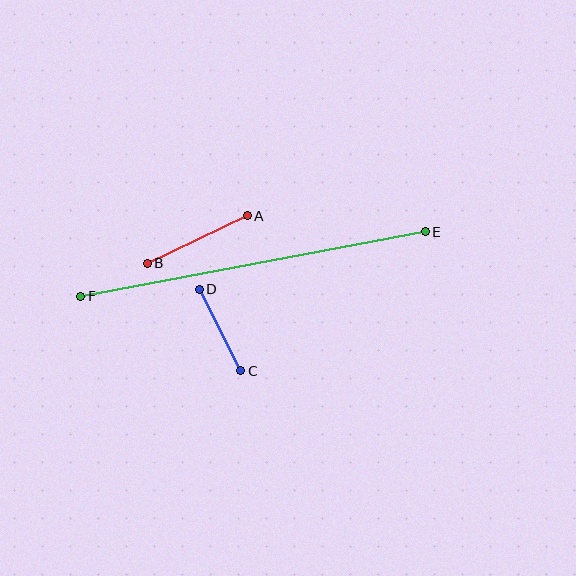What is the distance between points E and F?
The distance is approximately 350 pixels.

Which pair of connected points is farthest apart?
Points E and F are farthest apart.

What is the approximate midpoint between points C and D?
The midpoint is at approximately (220, 330) pixels.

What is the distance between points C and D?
The distance is approximately 91 pixels.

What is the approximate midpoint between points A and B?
The midpoint is at approximately (197, 239) pixels.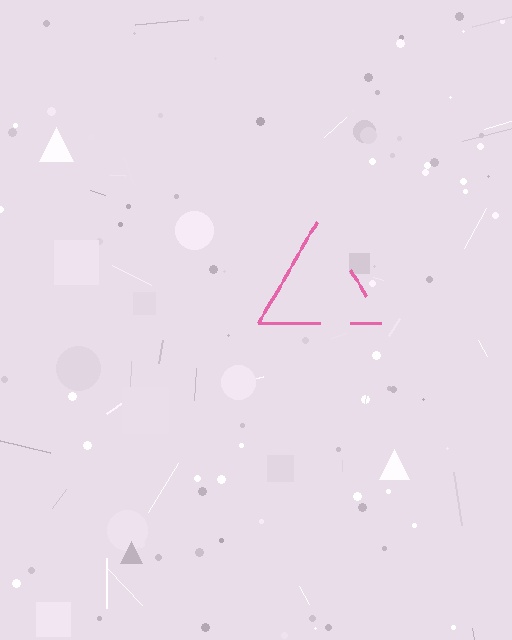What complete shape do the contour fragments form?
The contour fragments form a triangle.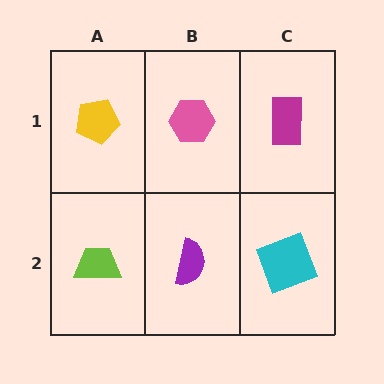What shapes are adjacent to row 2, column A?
A yellow pentagon (row 1, column A), a purple semicircle (row 2, column B).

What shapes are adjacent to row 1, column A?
A lime trapezoid (row 2, column A), a pink hexagon (row 1, column B).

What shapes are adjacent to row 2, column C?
A magenta rectangle (row 1, column C), a purple semicircle (row 2, column B).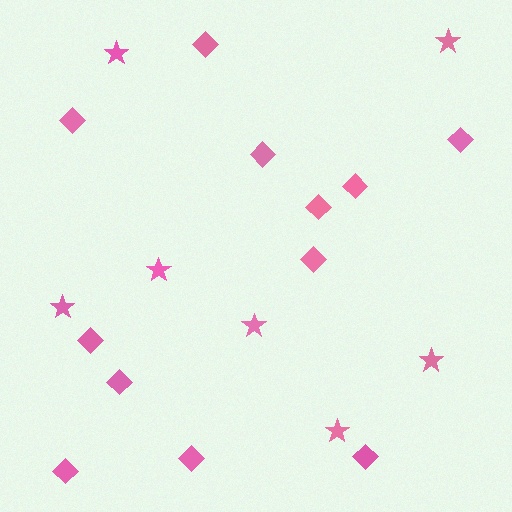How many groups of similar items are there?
There are 2 groups: one group of diamonds (12) and one group of stars (7).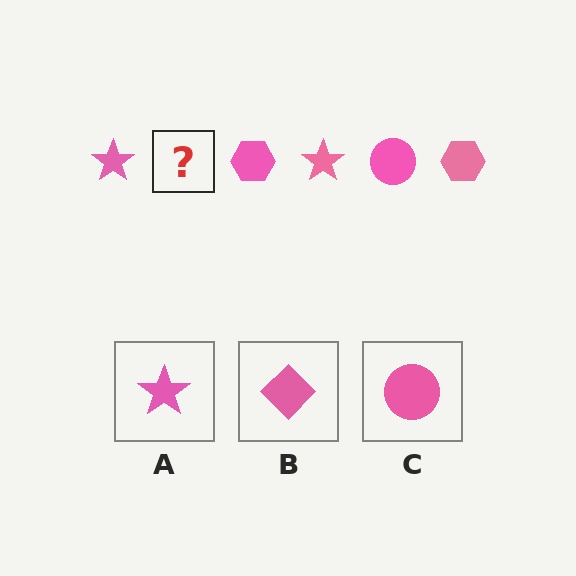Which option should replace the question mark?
Option C.